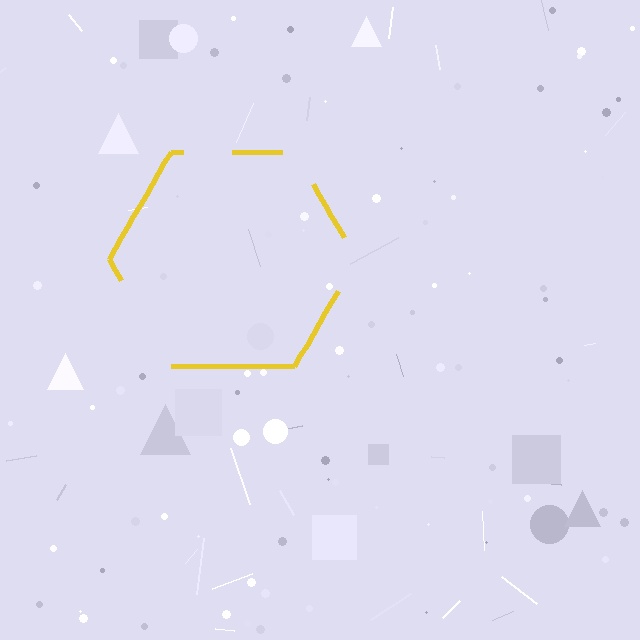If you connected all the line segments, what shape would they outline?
They would outline a hexagon.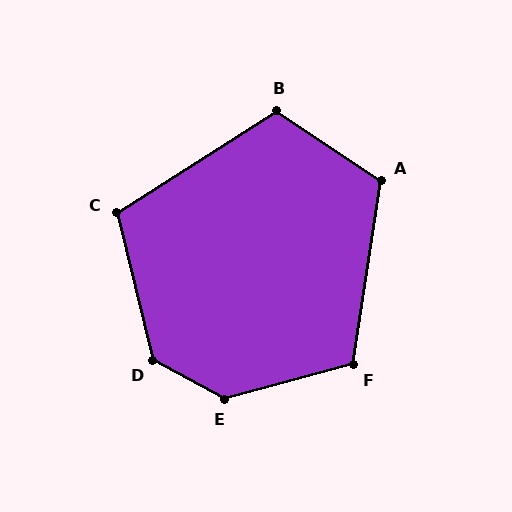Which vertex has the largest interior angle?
E, at approximately 137 degrees.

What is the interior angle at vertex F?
Approximately 113 degrees (obtuse).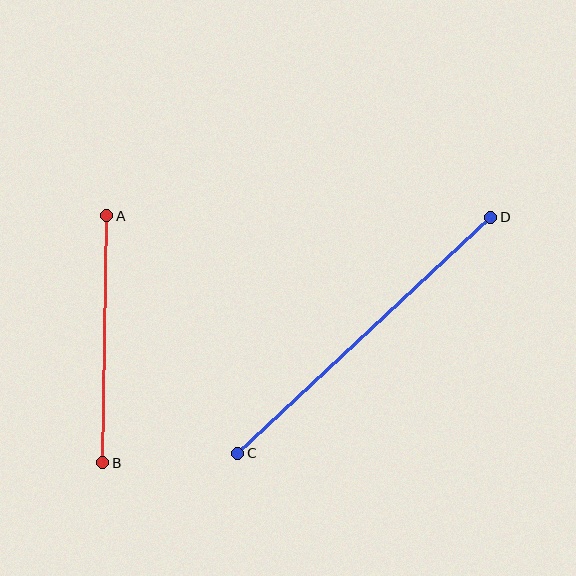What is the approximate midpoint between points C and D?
The midpoint is at approximately (364, 335) pixels.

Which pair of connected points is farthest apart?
Points C and D are farthest apart.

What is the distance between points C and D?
The distance is approximately 346 pixels.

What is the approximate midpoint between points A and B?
The midpoint is at approximately (105, 339) pixels.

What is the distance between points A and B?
The distance is approximately 247 pixels.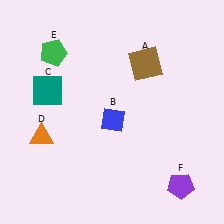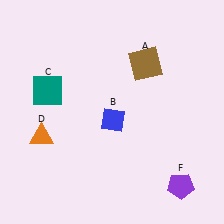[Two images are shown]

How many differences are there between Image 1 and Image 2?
There is 1 difference between the two images.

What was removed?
The green pentagon (E) was removed in Image 2.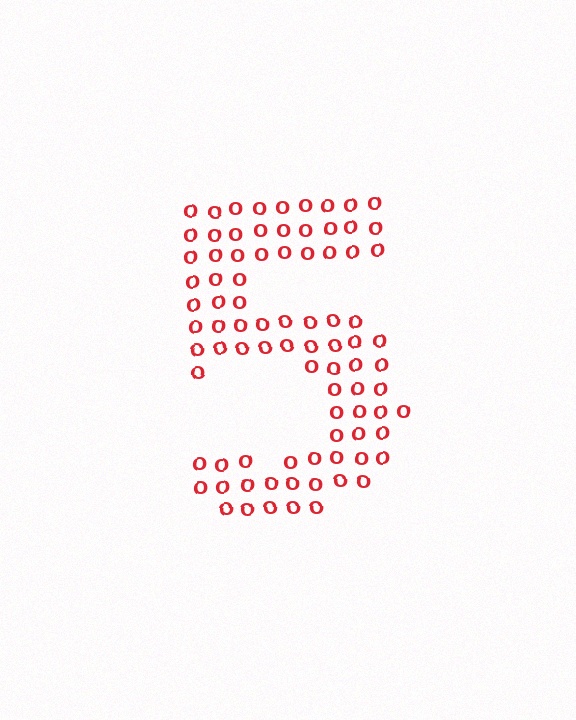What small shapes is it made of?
It is made of small letter O's.